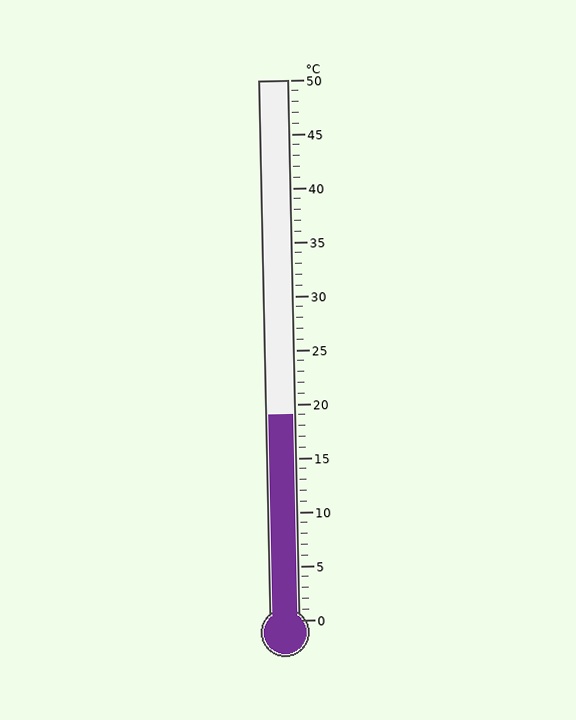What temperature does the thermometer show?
The thermometer shows approximately 19°C.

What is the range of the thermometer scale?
The thermometer scale ranges from 0°C to 50°C.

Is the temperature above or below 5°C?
The temperature is above 5°C.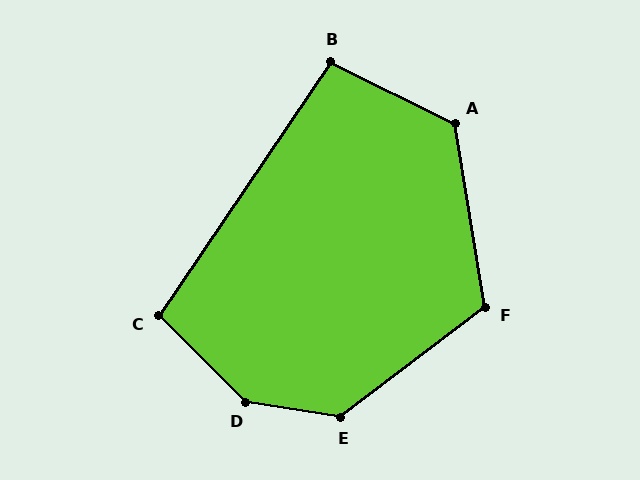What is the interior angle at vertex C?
Approximately 101 degrees (obtuse).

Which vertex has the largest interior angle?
D, at approximately 144 degrees.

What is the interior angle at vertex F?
Approximately 118 degrees (obtuse).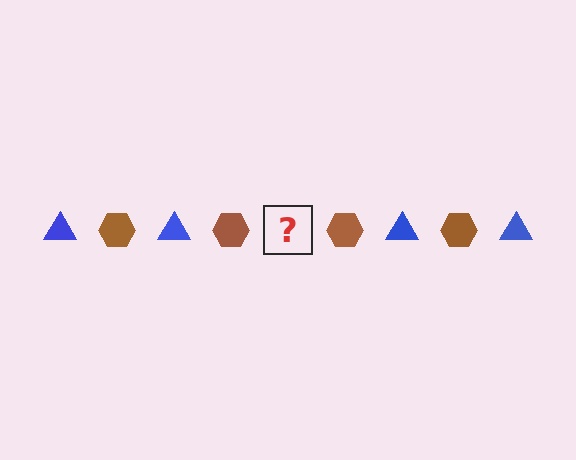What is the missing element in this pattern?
The missing element is a blue triangle.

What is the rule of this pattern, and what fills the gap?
The rule is that the pattern alternates between blue triangle and brown hexagon. The gap should be filled with a blue triangle.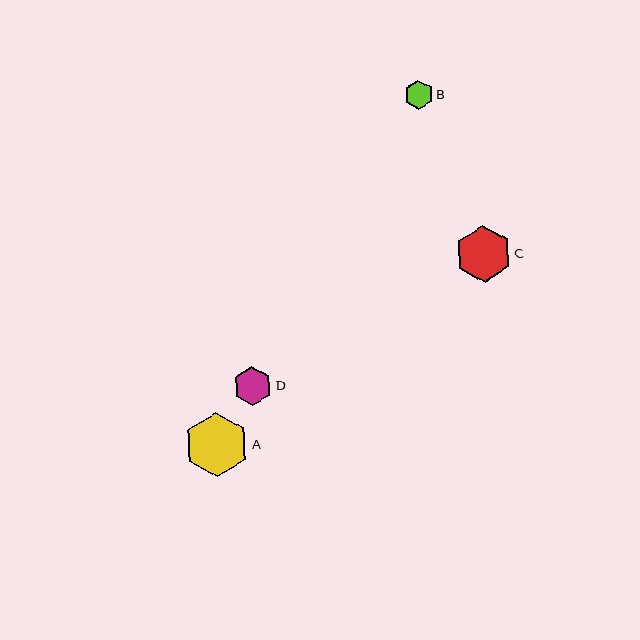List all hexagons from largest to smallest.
From largest to smallest: A, C, D, B.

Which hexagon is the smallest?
Hexagon B is the smallest with a size of approximately 29 pixels.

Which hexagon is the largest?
Hexagon A is the largest with a size of approximately 64 pixels.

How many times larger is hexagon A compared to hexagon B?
Hexagon A is approximately 2.2 times the size of hexagon B.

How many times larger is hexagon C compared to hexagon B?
Hexagon C is approximately 2.0 times the size of hexagon B.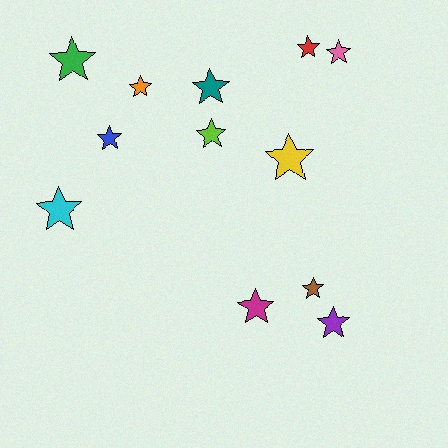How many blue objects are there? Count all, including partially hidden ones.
There is 1 blue object.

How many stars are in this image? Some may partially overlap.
There are 12 stars.